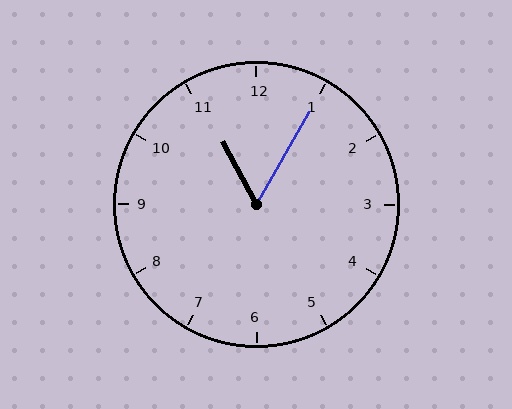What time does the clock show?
11:05.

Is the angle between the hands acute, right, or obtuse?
It is acute.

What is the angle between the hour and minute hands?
Approximately 58 degrees.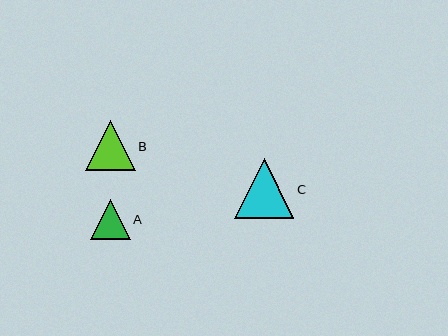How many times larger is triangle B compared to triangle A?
Triangle B is approximately 1.3 times the size of triangle A.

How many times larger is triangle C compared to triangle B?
Triangle C is approximately 1.2 times the size of triangle B.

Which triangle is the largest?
Triangle C is the largest with a size of approximately 60 pixels.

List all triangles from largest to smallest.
From largest to smallest: C, B, A.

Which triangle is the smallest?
Triangle A is the smallest with a size of approximately 40 pixels.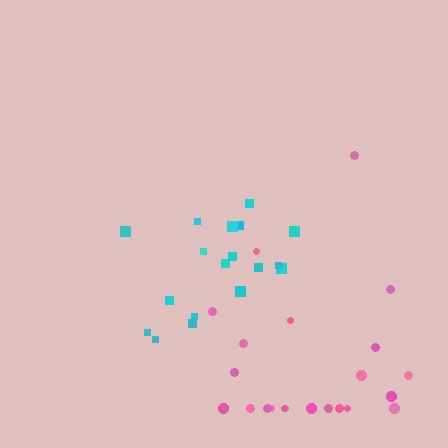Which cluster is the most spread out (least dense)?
Pink.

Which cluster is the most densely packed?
Cyan.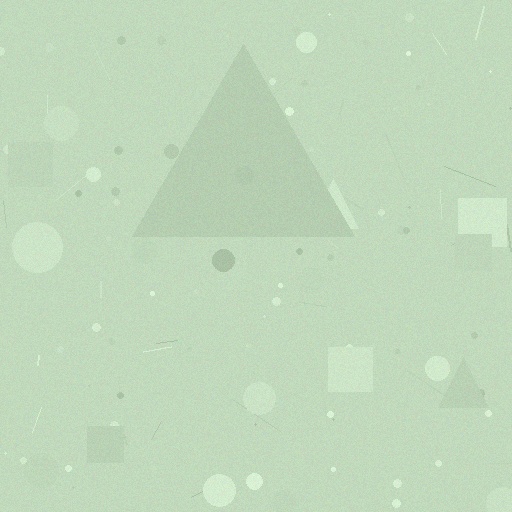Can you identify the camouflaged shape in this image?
The camouflaged shape is a triangle.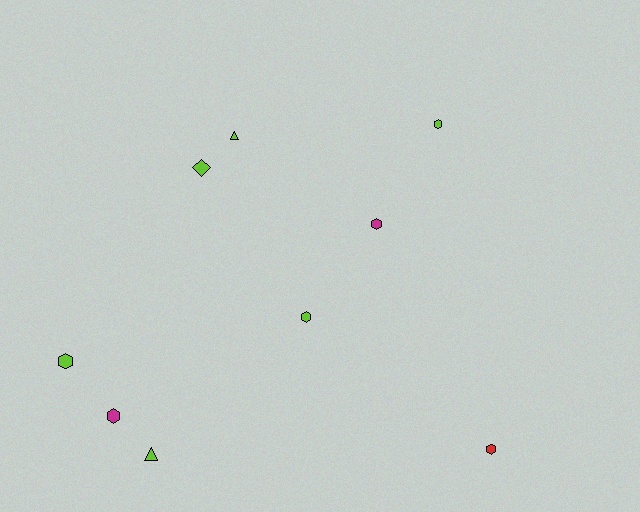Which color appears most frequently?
Lime, with 6 objects.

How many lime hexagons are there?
There are 3 lime hexagons.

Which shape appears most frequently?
Hexagon, with 6 objects.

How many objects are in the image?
There are 9 objects.